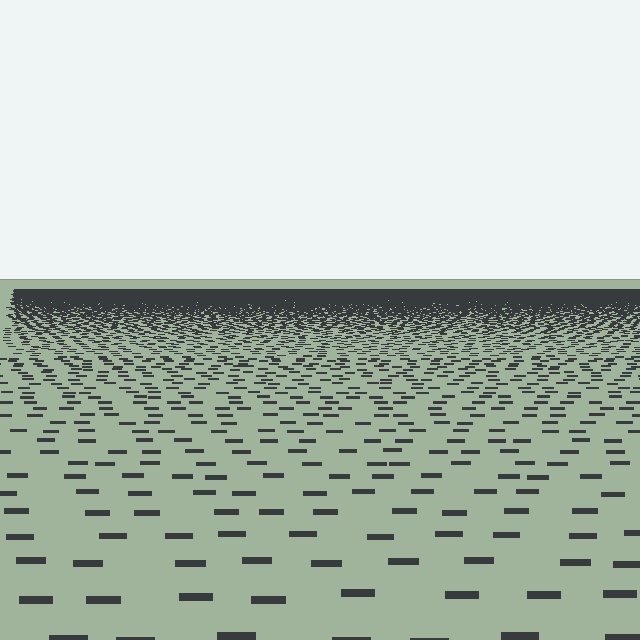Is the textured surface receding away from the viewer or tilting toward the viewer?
The surface is receding away from the viewer. Texture elements get smaller and denser toward the top.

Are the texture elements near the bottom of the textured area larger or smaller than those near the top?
Larger. Near the bottom, elements are closer to the viewer and appear at a bigger on-screen size.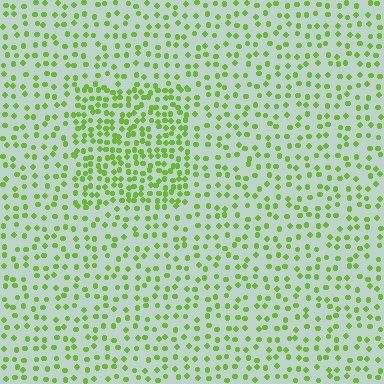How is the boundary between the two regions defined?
The boundary is defined by a change in element density (approximately 1.9x ratio). All elements are the same color, size, and shape.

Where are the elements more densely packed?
The elements are more densely packed inside the rectangle boundary.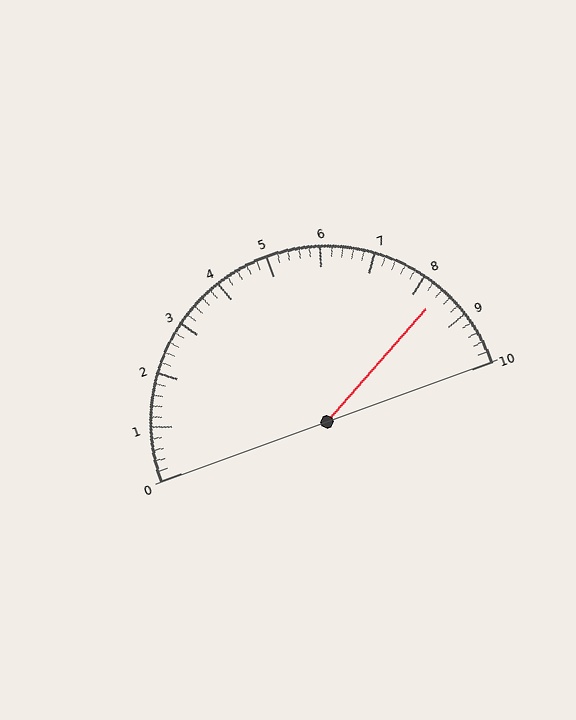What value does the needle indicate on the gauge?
The needle indicates approximately 8.4.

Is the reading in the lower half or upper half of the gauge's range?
The reading is in the upper half of the range (0 to 10).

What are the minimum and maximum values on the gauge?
The gauge ranges from 0 to 10.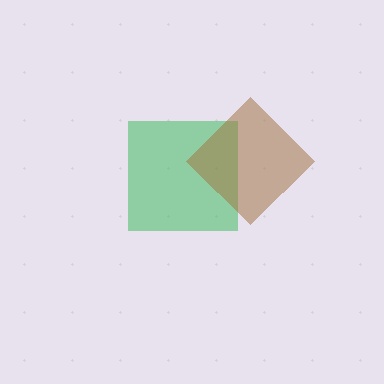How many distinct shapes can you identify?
There are 2 distinct shapes: a green square, a brown diamond.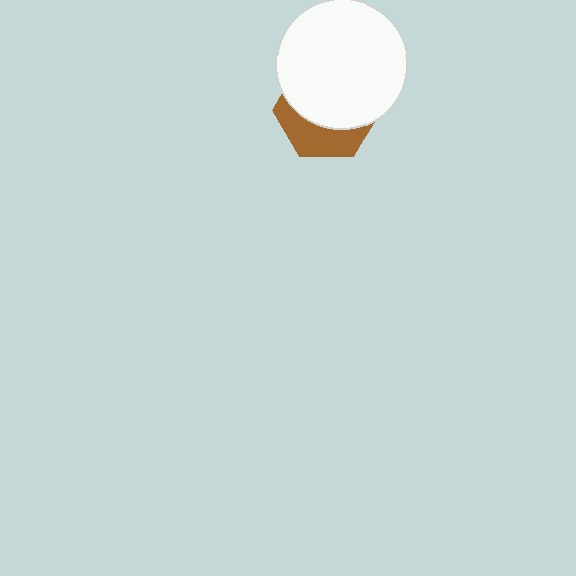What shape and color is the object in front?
The object in front is a white circle.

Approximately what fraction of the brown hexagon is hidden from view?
Roughly 64% of the brown hexagon is hidden behind the white circle.